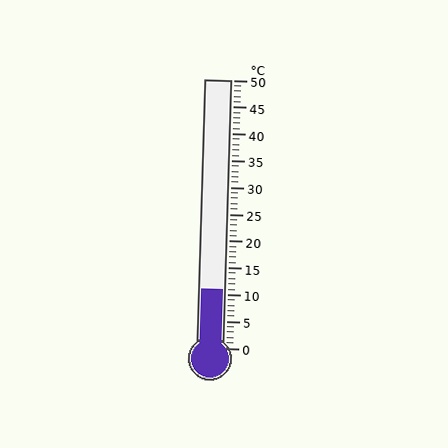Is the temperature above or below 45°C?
The temperature is below 45°C.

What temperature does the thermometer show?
The thermometer shows approximately 11°C.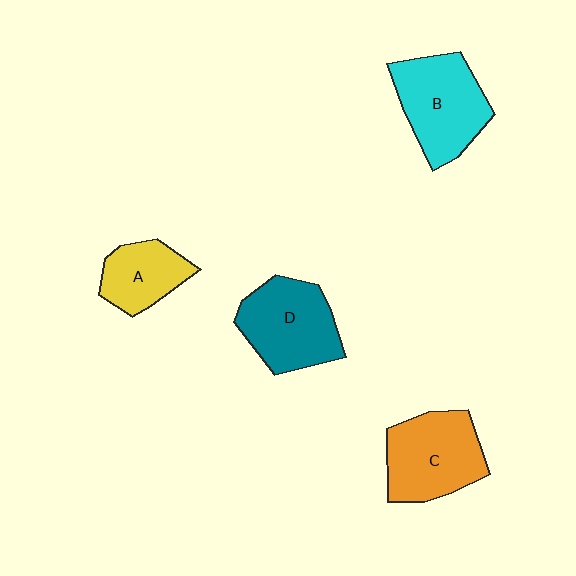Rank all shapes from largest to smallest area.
From largest to smallest: B (cyan), C (orange), D (teal), A (yellow).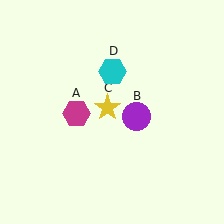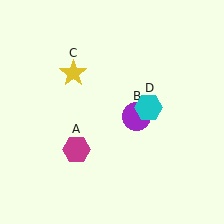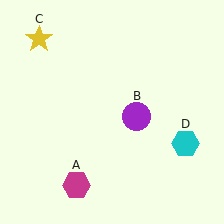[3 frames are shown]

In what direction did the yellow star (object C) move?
The yellow star (object C) moved up and to the left.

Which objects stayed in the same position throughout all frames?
Purple circle (object B) remained stationary.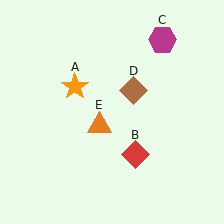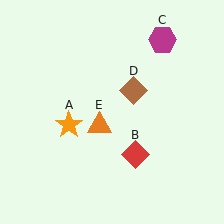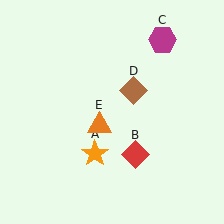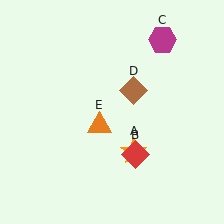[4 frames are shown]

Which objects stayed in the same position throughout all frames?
Red diamond (object B) and magenta hexagon (object C) and brown diamond (object D) and orange triangle (object E) remained stationary.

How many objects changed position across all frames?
1 object changed position: orange star (object A).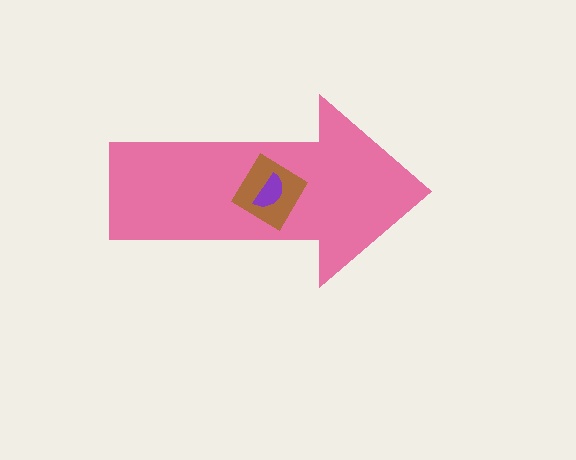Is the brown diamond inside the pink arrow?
Yes.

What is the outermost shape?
The pink arrow.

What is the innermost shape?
The purple semicircle.